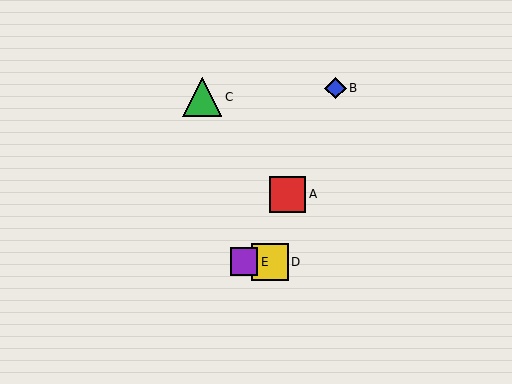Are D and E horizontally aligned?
Yes, both are at y≈262.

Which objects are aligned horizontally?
Objects D, E are aligned horizontally.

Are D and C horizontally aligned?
No, D is at y≈262 and C is at y≈97.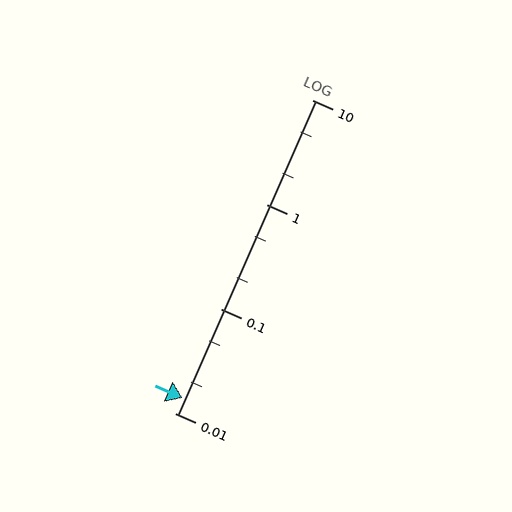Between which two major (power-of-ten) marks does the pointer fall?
The pointer is between 0.01 and 0.1.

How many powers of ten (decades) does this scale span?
The scale spans 3 decades, from 0.01 to 10.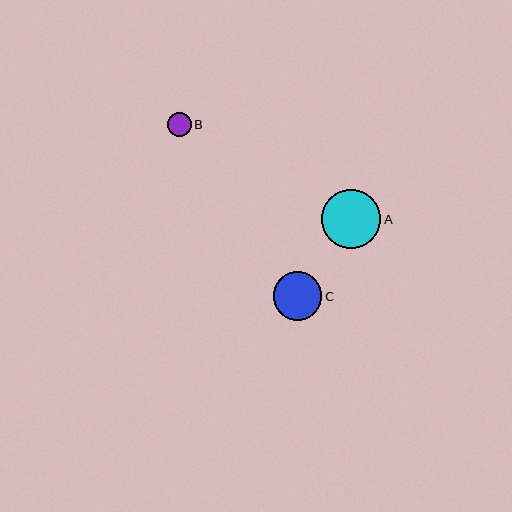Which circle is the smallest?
Circle B is the smallest with a size of approximately 23 pixels.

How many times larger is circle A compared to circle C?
Circle A is approximately 1.2 times the size of circle C.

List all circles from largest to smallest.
From largest to smallest: A, C, B.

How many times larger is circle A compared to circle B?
Circle A is approximately 2.5 times the size of circle B.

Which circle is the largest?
Circle A is the largest with a size of approximately 59 pixels.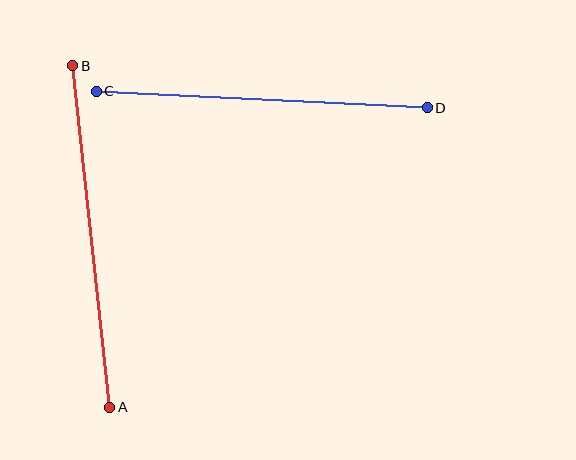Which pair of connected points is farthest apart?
Points A and B are farthest apart.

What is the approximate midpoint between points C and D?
The midpoint is at approximately (262, 100) pixels.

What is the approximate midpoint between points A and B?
The midpoint is at approximately (91, 237) pixels.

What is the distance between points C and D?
The distance is approximately 331 pixels.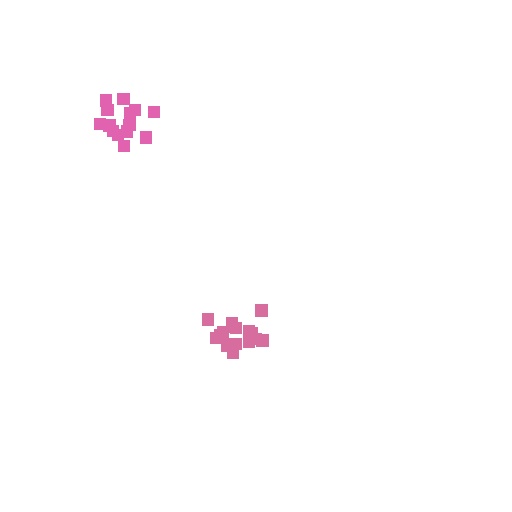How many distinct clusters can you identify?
There are 2 distinct clusters.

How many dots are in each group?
Group 1: 17 dots, Group 2: 14 dots (31 total).